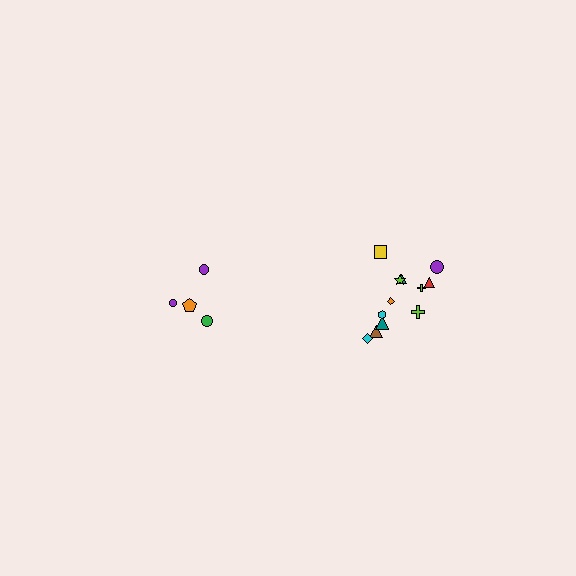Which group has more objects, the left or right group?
The right group.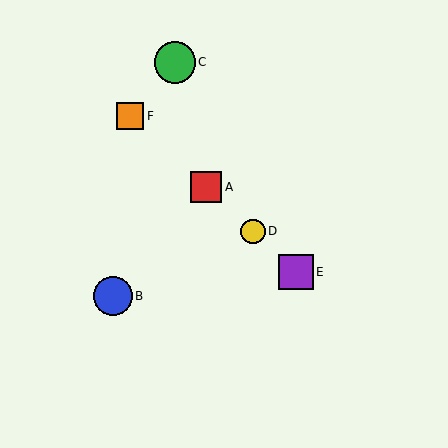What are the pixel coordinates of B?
Object B is at (113, 296).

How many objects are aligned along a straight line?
4 objects (A, D, E, F) are aligned along a straight line.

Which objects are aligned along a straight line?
Objects A, D, E, F are aligned along a straight line.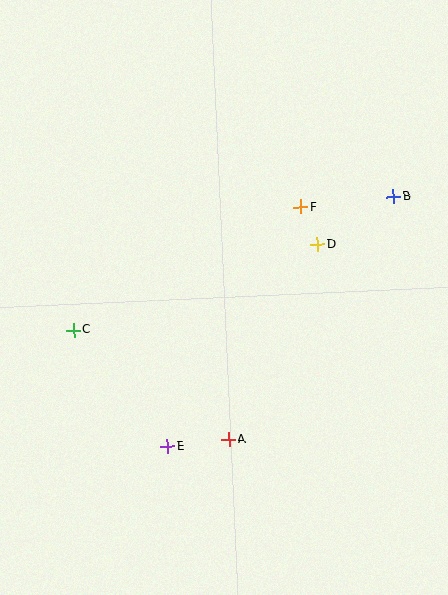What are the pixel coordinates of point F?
Point F is at (300, 207).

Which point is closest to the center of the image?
Point D at (317, 244) is closest to the center.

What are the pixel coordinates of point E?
Point E is at (168, 446).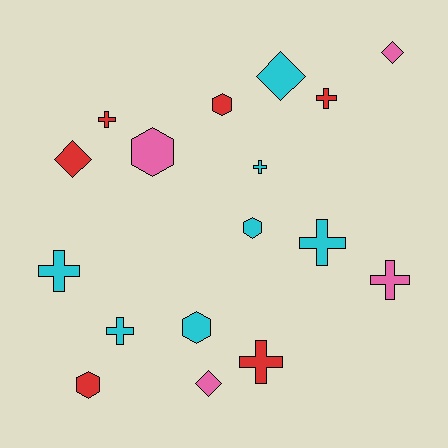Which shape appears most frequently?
Cross, with 8 objects.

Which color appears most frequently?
Cyan, with 7 objects.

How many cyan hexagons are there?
There are 2 cyan hexagons.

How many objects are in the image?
There are 17 objects.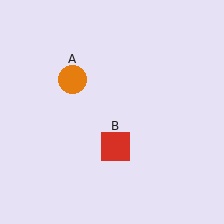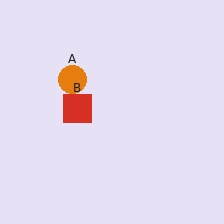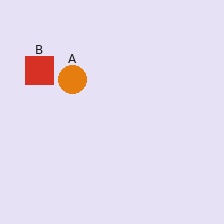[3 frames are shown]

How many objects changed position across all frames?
1 object changed position: red square (object B).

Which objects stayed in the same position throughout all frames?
Orange circle (object A) remained stationary.